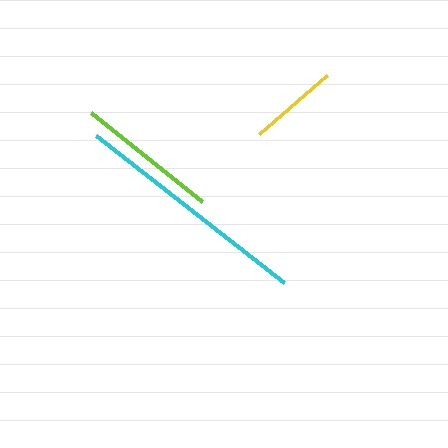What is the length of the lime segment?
The lime segment is approximately 143 pixels long.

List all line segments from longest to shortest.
From longest to shortest: cyan, lime, yellow.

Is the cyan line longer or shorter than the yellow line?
The cyan line is longer than the yellow line.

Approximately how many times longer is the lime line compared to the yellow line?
The lime line is approximately 1.6 times the length of the yellow line.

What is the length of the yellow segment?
The yellow segment is approximately 90 pixels long.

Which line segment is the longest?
The cyan line is the longest at approximately 238 pixels.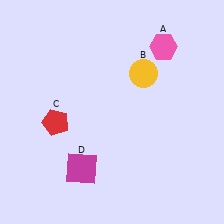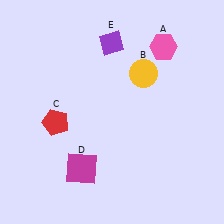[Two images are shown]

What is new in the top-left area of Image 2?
A purple diamond (E) was added in the top-left area of Image 2.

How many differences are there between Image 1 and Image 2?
There is 1 difference between the two images.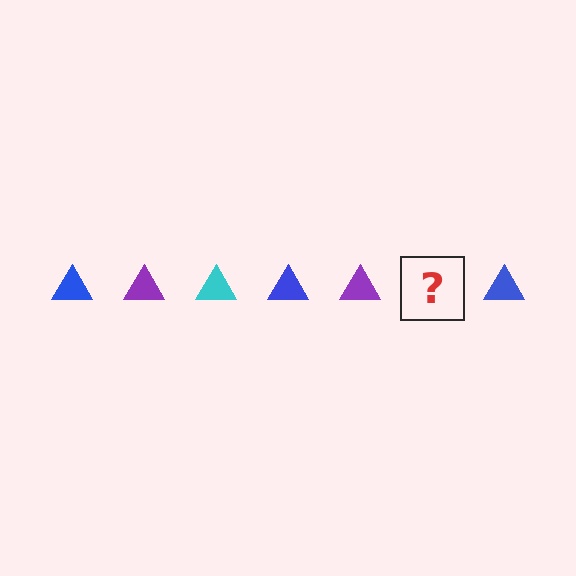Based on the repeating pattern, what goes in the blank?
The blank should be a cyan triangle.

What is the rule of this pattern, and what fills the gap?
The rule is that the pattern cycles through blue, purple, cyan triangles. The gap should be filled with a cyan triangle.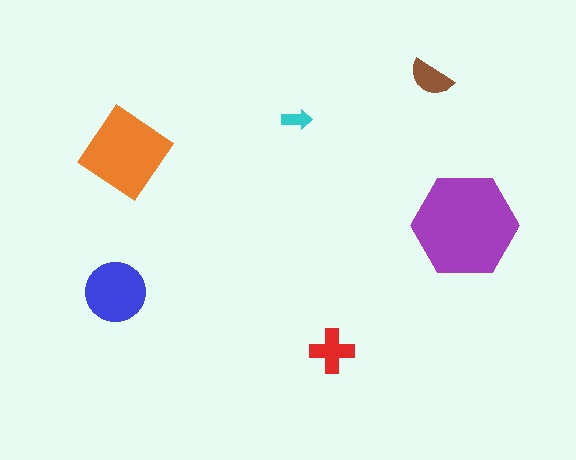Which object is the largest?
The purple hexagon.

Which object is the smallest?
The cyan arrow.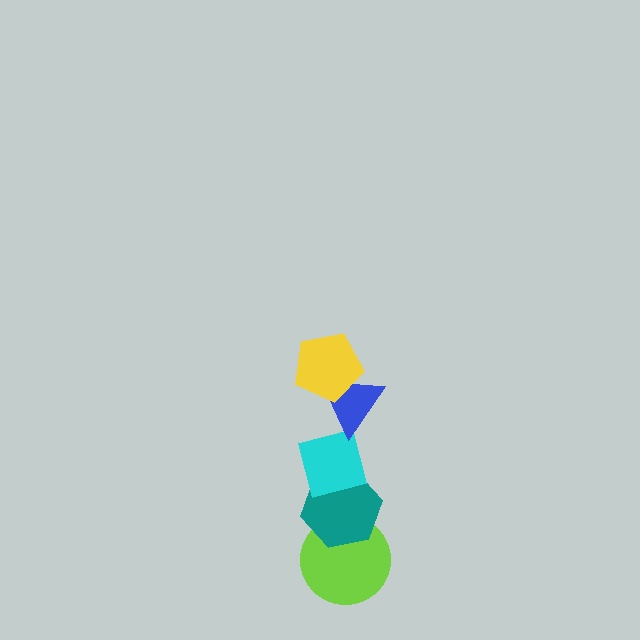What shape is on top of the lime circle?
The teal hexagon is on top of the lime circle.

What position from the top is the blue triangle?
The blue triangle is 2nd from the top.